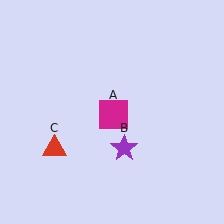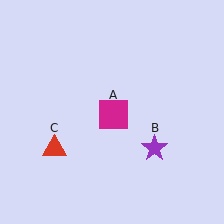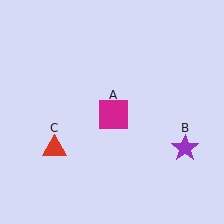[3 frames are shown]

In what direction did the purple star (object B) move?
The purple star (object B) moved right.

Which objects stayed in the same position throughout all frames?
Magenta square (object A) and red triangle (object C) remained stationary.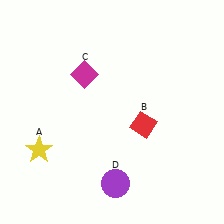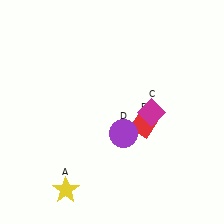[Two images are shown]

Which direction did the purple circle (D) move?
The purple circle (D) moved up.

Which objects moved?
The objects that moved are: the yellow star (A), the magenta diamond (C), the purple circle (D).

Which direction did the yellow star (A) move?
The yellow star (A) moved down.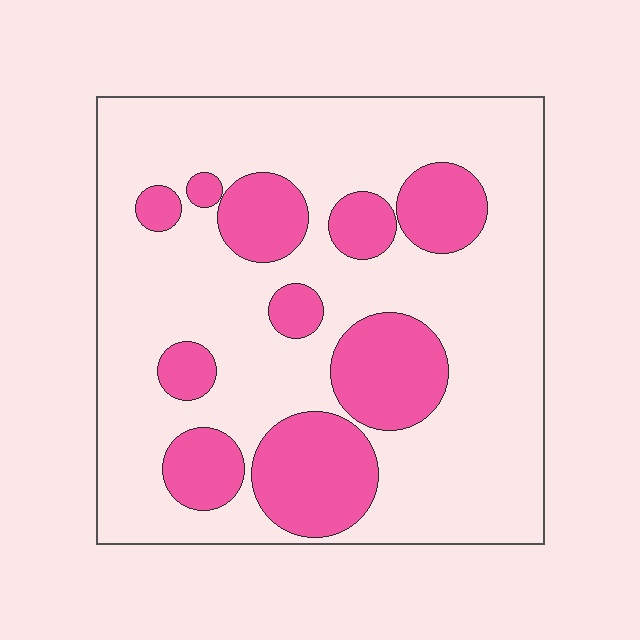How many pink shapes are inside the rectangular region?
10.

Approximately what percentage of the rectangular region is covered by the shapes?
Approximately 25%.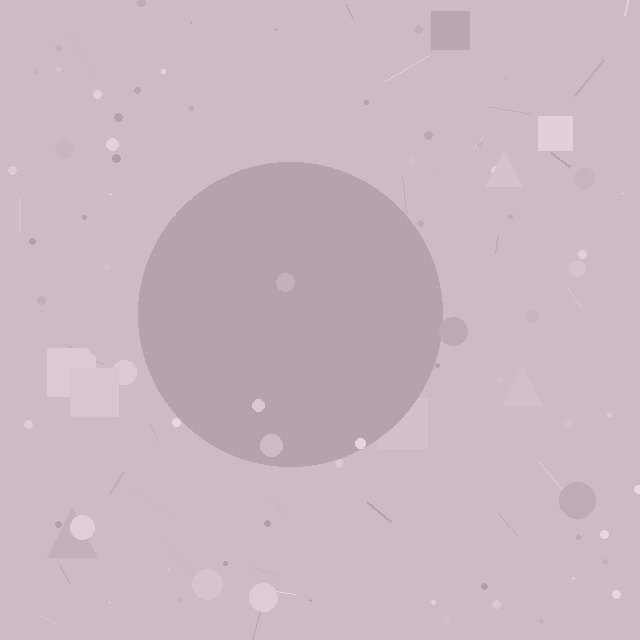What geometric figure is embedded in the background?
A circle is embedded in the background.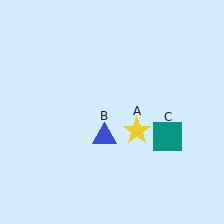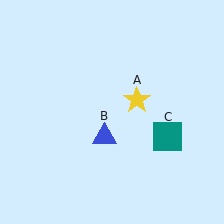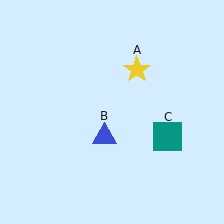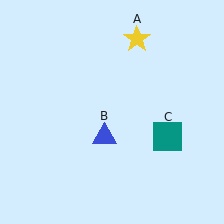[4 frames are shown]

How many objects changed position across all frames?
1 object changed position: yellow star (object A).